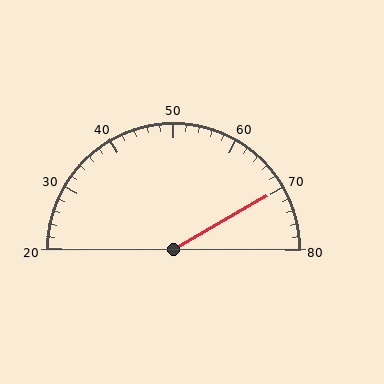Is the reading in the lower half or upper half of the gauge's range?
The reading is in the upper half of the range (20 to 80).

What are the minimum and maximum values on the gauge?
The gauge ranges from 20 to 80.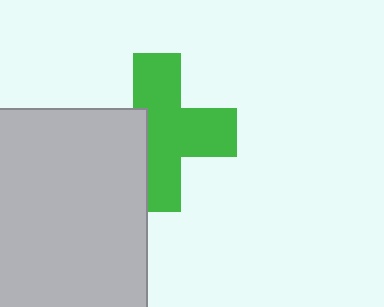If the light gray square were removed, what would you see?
You would see the complete green cross.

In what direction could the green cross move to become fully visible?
The green cross could move right. That would shift it out from behind the light gray square entirely.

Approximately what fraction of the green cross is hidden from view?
Roughly 32% of the green cross is hidden behind the light gray square.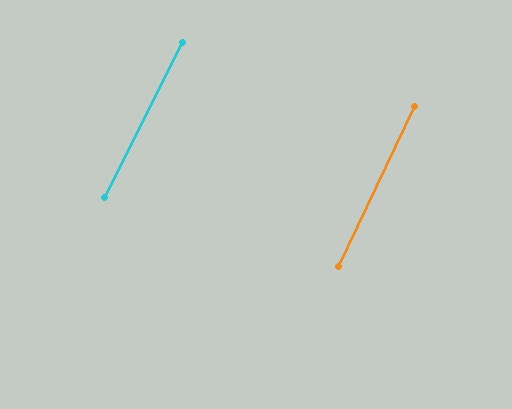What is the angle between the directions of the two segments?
Approximately 1 degree.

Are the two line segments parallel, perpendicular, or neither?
Parallel — their directions differ by only 1.2°.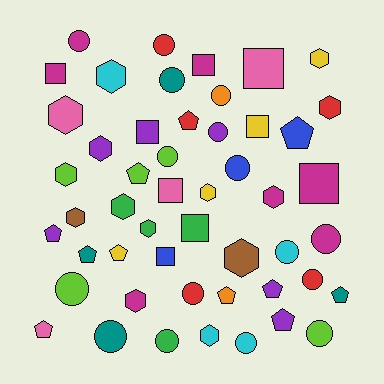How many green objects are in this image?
There are 4 green objects.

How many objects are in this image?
There are 50 objects.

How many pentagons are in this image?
There are 11 pentagons.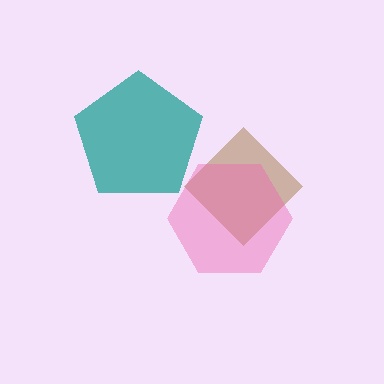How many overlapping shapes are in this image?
There are 3 overlapping shapes in the image.